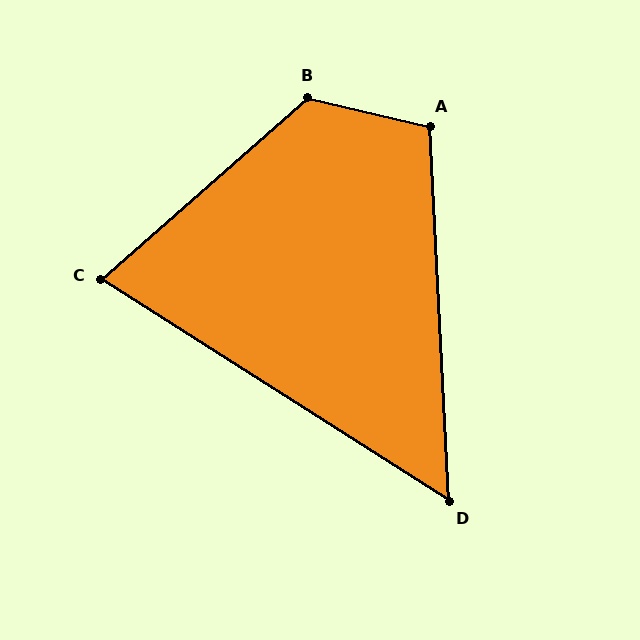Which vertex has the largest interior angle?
B, at approximately 125 degrees.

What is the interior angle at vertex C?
Approximately 74 degrees (acute).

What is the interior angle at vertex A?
Approximately 106 degrees (obtuse).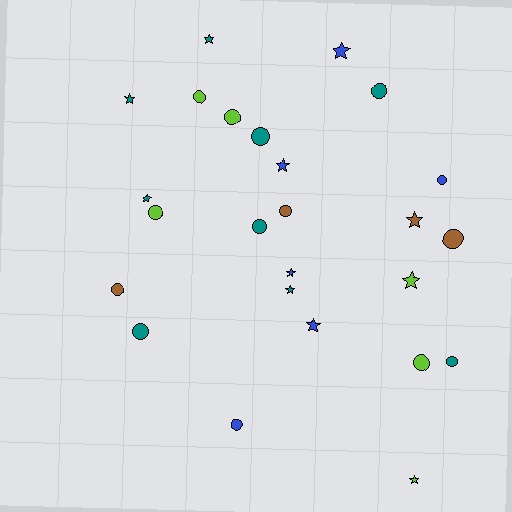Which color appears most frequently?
Teal, with 9 objects.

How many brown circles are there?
There are 3 brown circles.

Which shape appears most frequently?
Circle, with 14 objects.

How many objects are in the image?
There are 25 objects.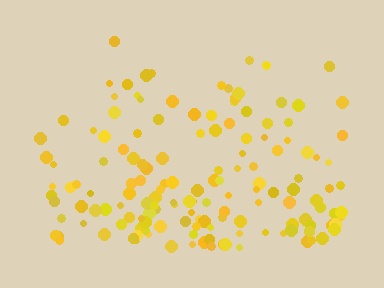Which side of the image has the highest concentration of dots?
The bottom.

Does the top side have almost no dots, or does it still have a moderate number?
Still a moderate number, just noticeably fewer than the bottom.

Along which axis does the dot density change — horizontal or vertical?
Vertical.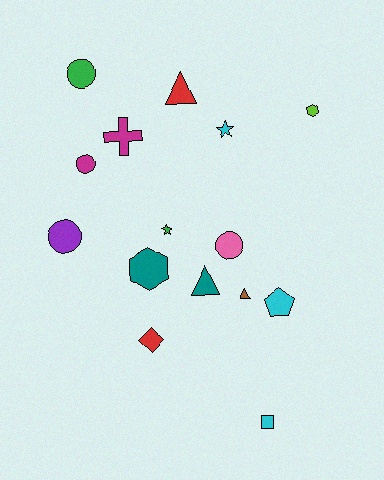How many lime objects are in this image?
There is 1 lime object.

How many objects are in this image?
There are 15 objects.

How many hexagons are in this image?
There are 2 hexagons.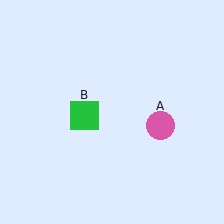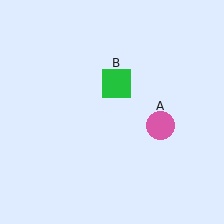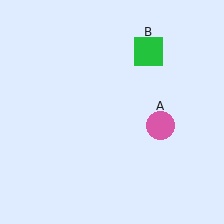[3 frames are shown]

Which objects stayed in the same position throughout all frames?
Pink circle (object A) remained stationary.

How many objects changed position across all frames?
1 object changed position: green square (object B).